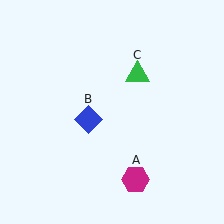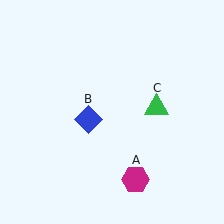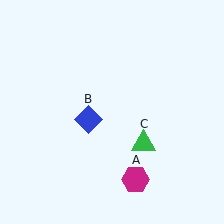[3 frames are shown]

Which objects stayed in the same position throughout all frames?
Magenta hexagon (object A) and blue diamond (object B) remained stationary.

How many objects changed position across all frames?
1 object changed position: green triangle (object C).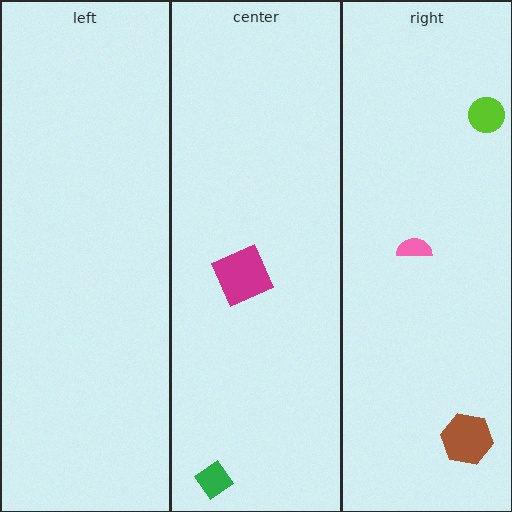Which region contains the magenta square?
The center region.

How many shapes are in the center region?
2.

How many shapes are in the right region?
3.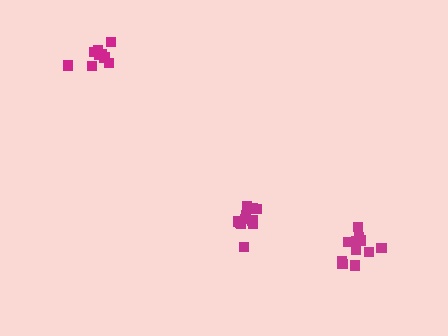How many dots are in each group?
Group 1: 11 dots, Group 2: 11 dots, Group 3: 9 dots (31 total).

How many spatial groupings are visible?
There are 3 spatial groupings.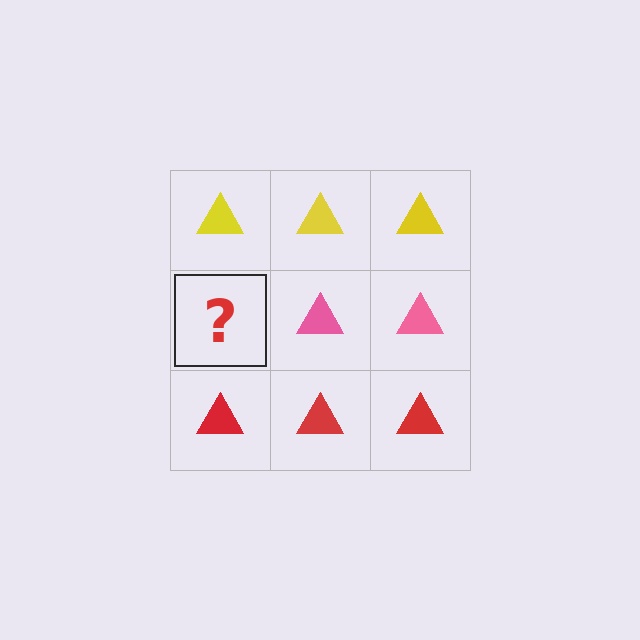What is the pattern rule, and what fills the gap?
The rule is that each row has a consistent color. The gap should be filled with a pink triangle.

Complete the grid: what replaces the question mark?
The question mark should be replaced with a pink triangle.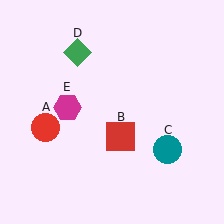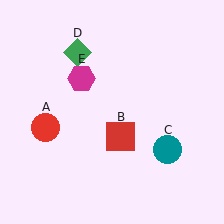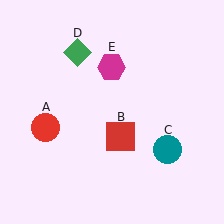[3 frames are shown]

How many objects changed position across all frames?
1 object changed position: magenta hexagon (object E).